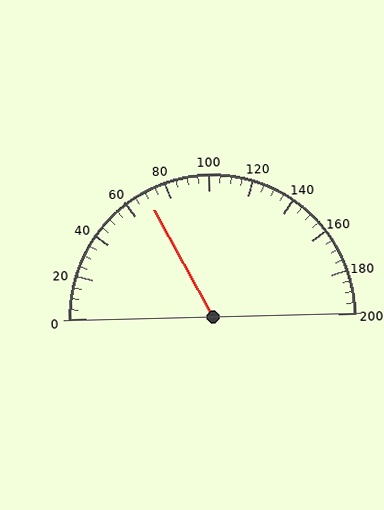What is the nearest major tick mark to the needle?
The nearest major tick mark is 80.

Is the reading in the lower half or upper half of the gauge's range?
The reading is in the lower half of the range (0 to 200).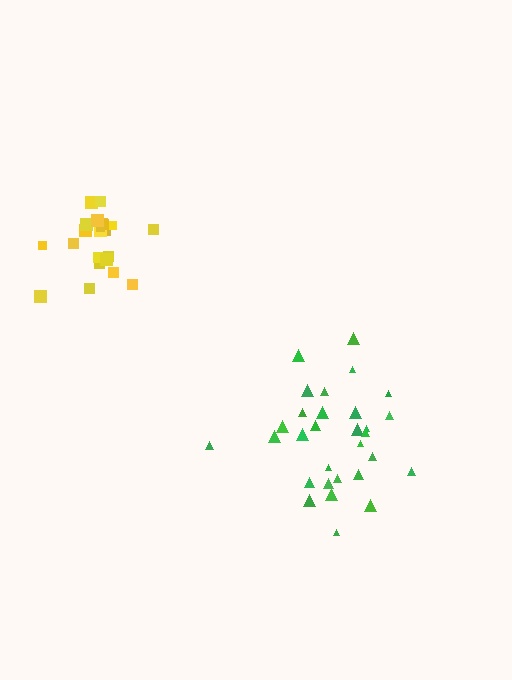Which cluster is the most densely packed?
Yellow.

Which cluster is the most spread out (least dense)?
Green.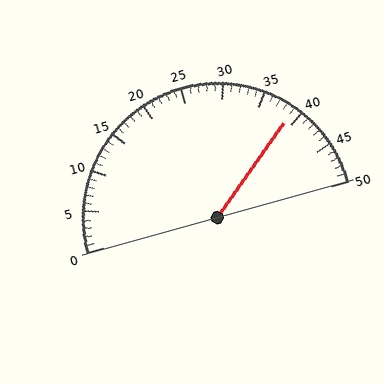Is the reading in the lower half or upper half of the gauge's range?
The reading is in the upper half of the range (0 to 50).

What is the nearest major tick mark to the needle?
The nearest major tick mark is 40.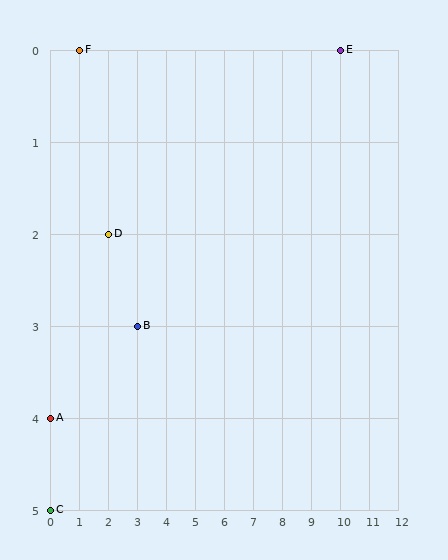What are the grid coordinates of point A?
Point A is at grid coordinates (0, 4).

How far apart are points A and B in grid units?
Points A and B are 3 columns and 1 row apart (about 3.2 grid units diagonally).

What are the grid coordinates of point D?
Point D is at grid coordinates (2, 2).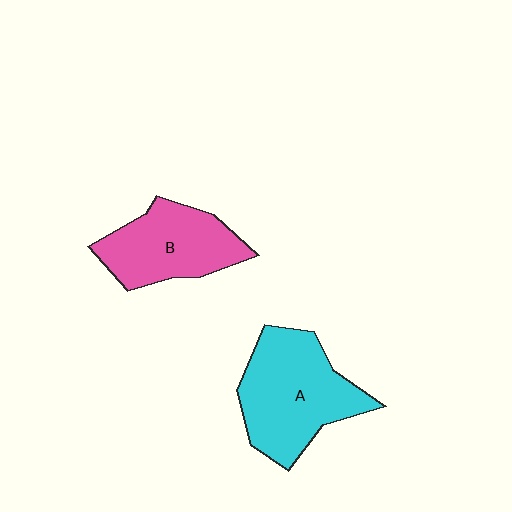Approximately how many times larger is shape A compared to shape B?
Approximately 1.3 times.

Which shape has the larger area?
Shape A (cyan).